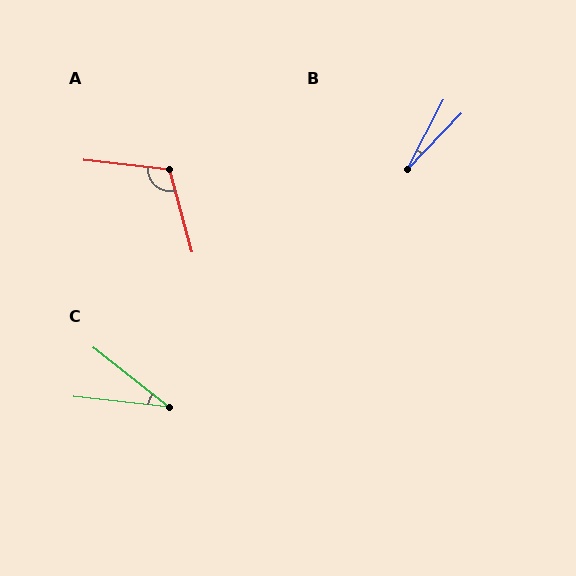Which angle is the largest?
A, at approximately 111 degrees.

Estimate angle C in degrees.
Approximately 32 degrees.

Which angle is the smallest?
B, at approximately 16 degrees.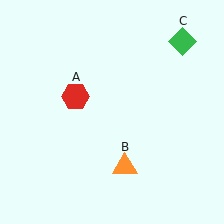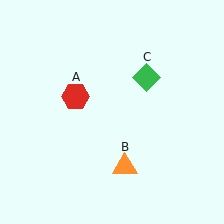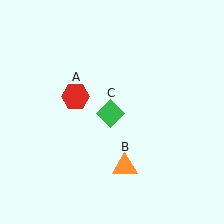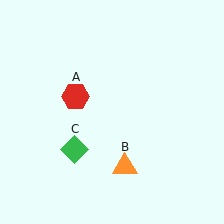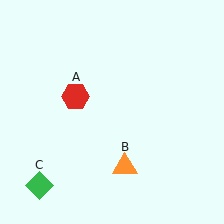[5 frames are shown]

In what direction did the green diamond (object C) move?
The green diamond (object C) moved down and to the left.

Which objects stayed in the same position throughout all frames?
Red hexagon (object A) and orange triangle (object B) remained stationary.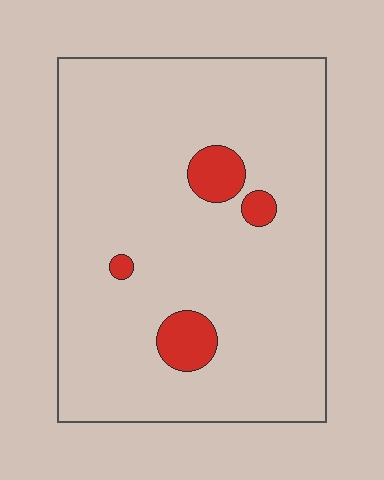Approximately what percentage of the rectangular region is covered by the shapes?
Approximately 5%.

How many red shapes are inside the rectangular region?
4.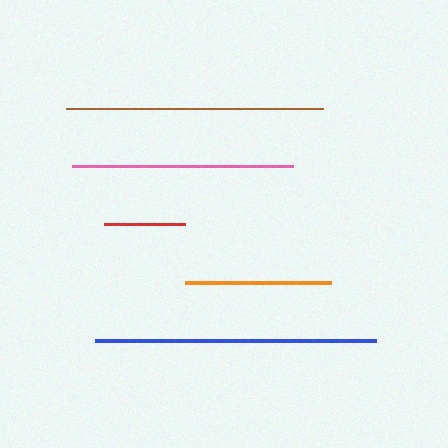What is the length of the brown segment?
The brown segment is approximately 257 pixels long.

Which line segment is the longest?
The blue line is the longest at approximately 281 pixels.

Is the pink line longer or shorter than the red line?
The pink line is longer than the red line.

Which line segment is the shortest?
The red line is the shortest at approximately 81 pixels.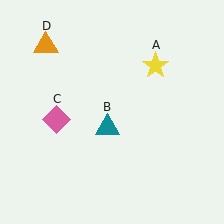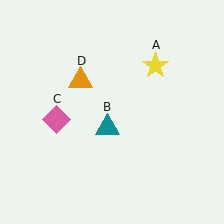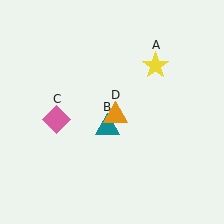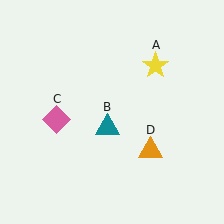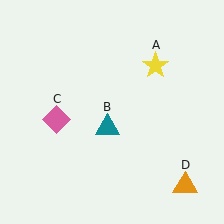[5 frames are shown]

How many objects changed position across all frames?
1 object changed position: orange triangle (object D).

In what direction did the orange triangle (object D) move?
The orange triangle (object D) moved down and to the right.